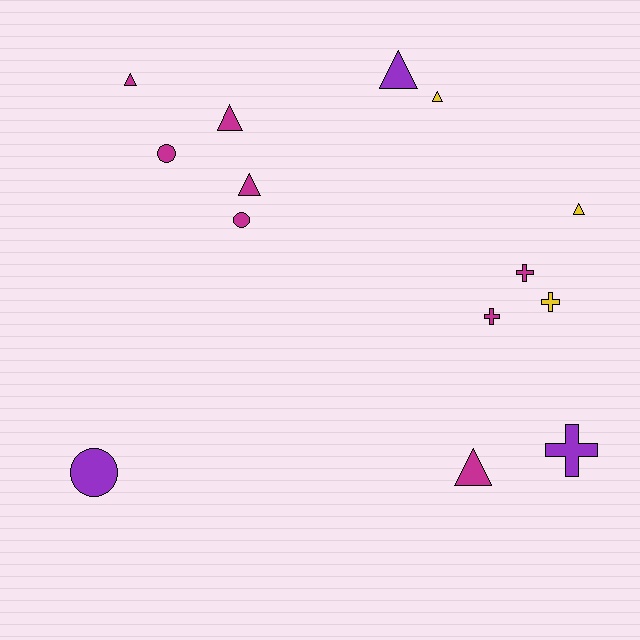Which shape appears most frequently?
Triangle, with 7 objects.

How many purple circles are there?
There is 1 purple circle.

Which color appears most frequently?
Magenta, with 8 objects.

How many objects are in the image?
There are 14 objects.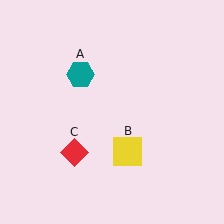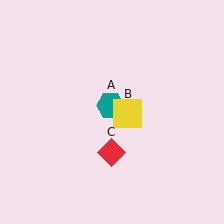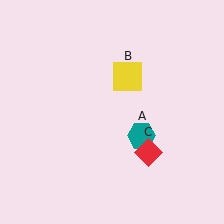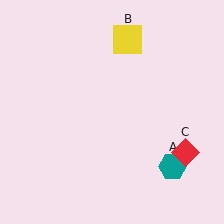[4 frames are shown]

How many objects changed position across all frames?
3 objects changed position: teal hexagon (object A), yellow square (object B), red diamond (object C).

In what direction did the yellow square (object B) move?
The yellow square (object B) moved up.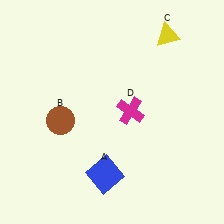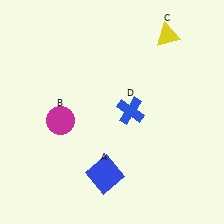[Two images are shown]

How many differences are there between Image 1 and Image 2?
There are 2 differences between the two images.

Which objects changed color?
B changed from brown to magenta. D changed from magenta to blue.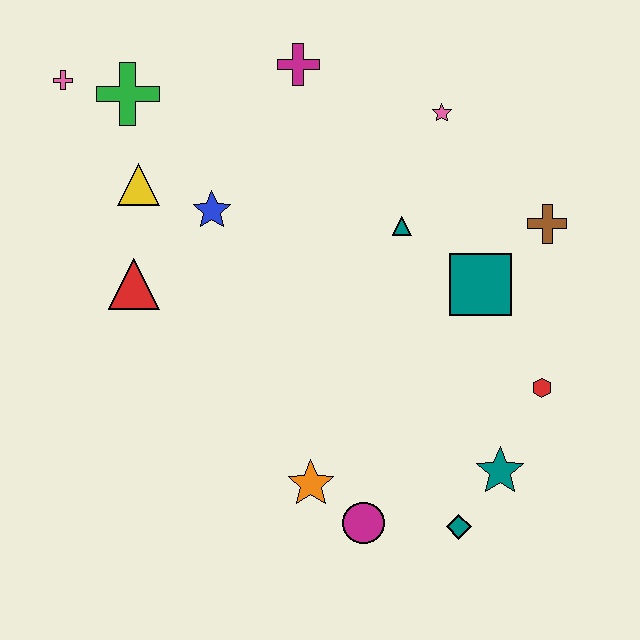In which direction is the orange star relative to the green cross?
The orange star is below the green cross.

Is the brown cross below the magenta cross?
Yes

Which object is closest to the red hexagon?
The teal star is closest to the red hexagon.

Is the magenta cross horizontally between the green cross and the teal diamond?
Yes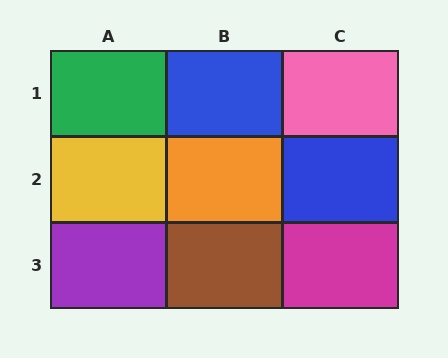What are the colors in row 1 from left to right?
Green, blue, pink.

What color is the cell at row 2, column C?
Blue.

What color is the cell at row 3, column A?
Purple.